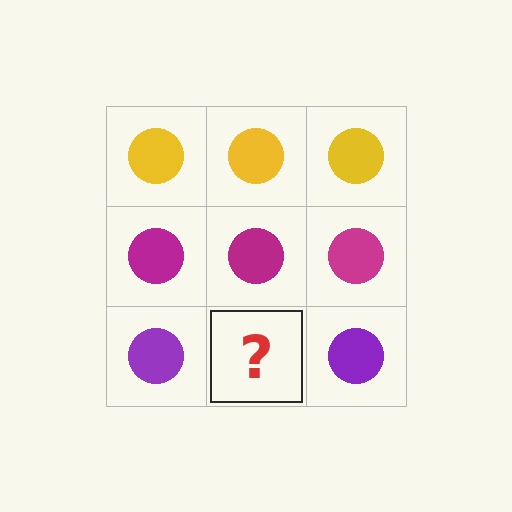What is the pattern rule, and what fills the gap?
The rule is that each row has a consistent color. The gap should be filled with a purple circle.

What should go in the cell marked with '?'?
The missing cell should contain a purple circle.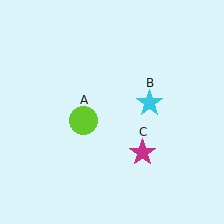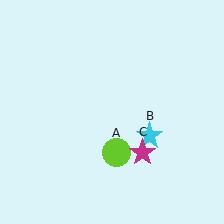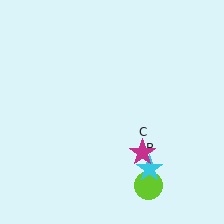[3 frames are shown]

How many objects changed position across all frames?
2 objects changed position: lime circle (object A), cyan star (object B).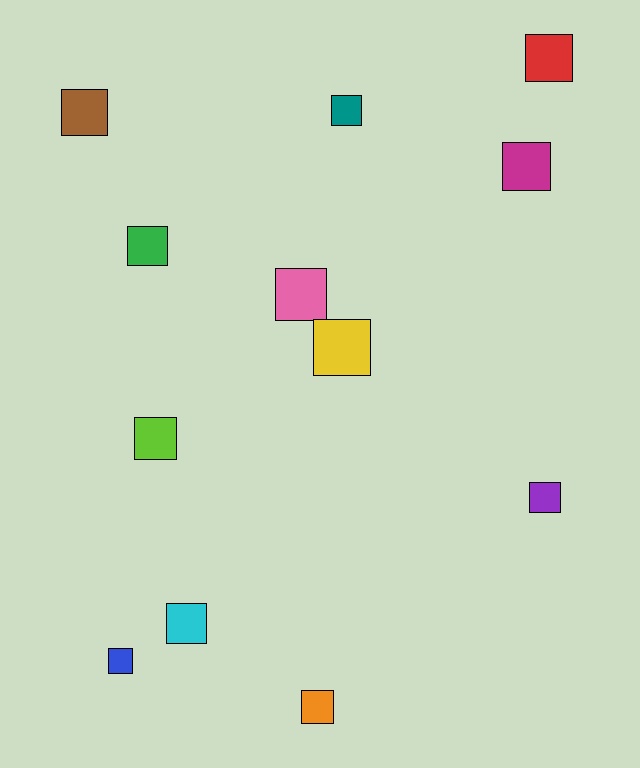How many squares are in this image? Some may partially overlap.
There are 12 squares.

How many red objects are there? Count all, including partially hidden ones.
There is 1 red object.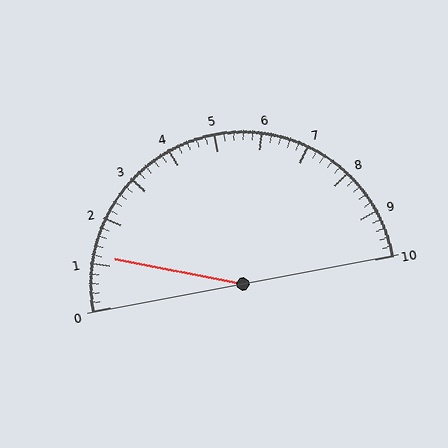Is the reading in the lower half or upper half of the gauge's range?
The reading is in the lower half of the range (0 to 10).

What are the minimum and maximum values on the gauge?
The gauge ranges from 0 to 10.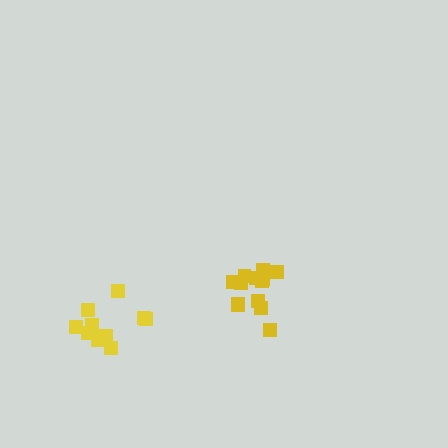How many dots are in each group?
Group 1: 13 dots, Group 2: 11 dots (24 total).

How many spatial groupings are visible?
There are 2 spatial groupings.